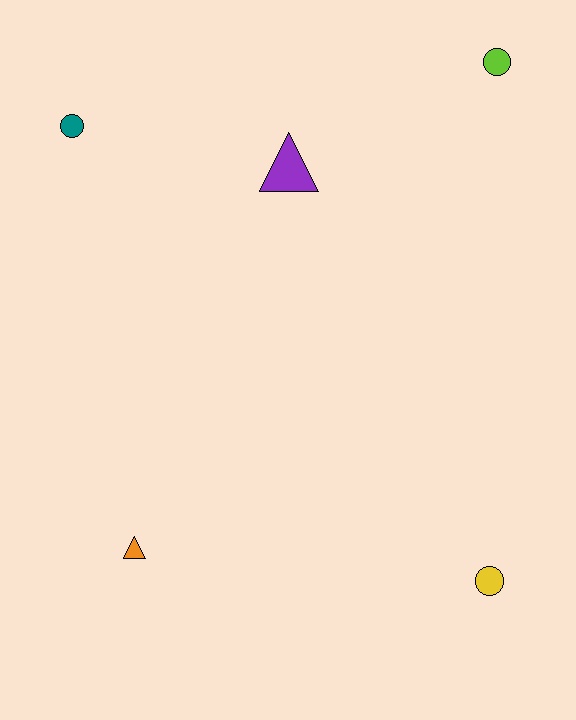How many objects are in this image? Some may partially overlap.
There are 5 objects.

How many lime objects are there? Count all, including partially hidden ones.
There is 1 lime object.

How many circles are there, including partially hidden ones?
There are 3 circles.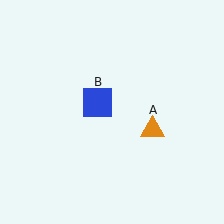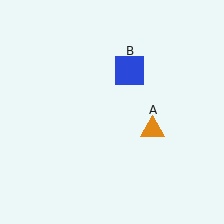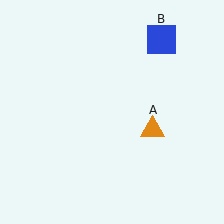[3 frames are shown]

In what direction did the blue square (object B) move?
The blue square (object B) moved up and to the right.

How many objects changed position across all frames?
1 object changed position: blue square (object B).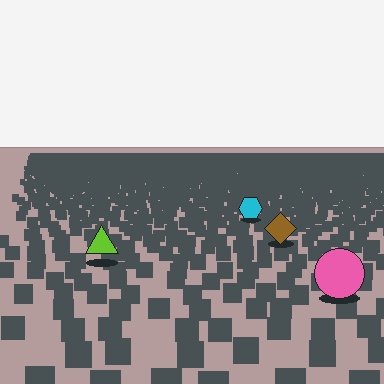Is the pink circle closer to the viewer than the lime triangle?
Yes. The pink circle is closer — you can tell from the texture gradient: the ground texture is coarser near it.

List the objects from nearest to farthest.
From nearest to farthest: the pink circle, the lime triangle, the brown diamond, the cyan hexagon.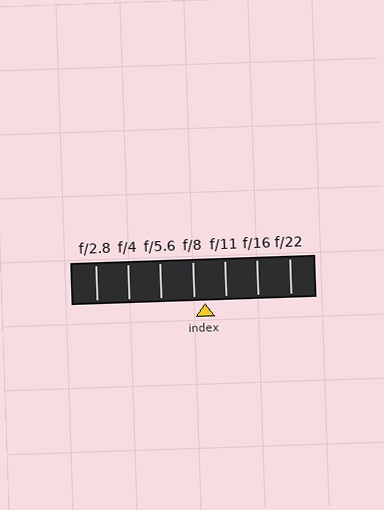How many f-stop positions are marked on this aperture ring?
There are 7 f-stop positions marked.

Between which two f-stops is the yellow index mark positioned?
The index mark is between f/8 and f/11.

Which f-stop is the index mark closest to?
The index mark is closest to f/8.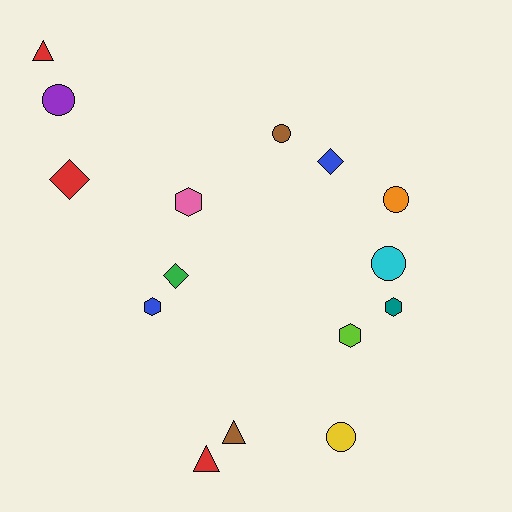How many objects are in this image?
There are 15 objects.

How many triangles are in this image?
There are 3 triangles.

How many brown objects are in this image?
There are 2 brown objects.